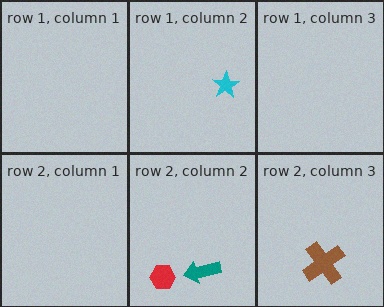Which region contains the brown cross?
The row 2, column 3 region.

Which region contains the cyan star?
The row 1, column 2 region.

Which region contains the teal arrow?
The row 2, column 2 region.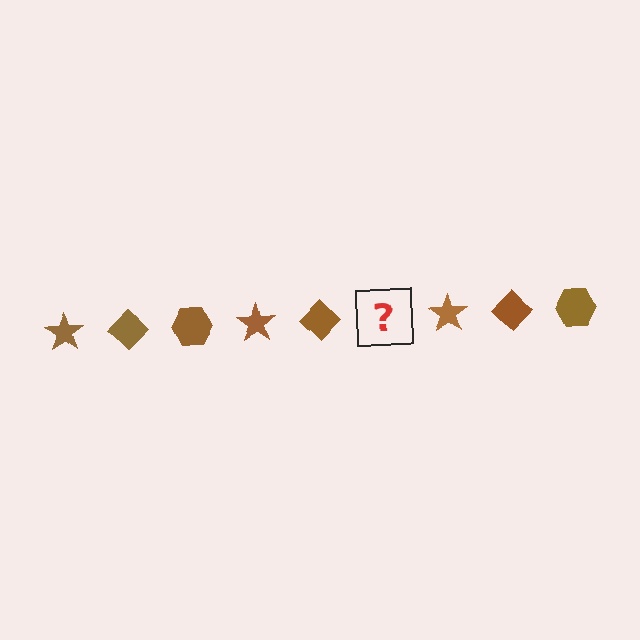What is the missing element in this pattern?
The missing element is a brown hexagon.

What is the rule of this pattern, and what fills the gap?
The rule is that the pattern cycles through star, diamond, hexagon shapes in brown. The gap should be filled with a brown hexagon.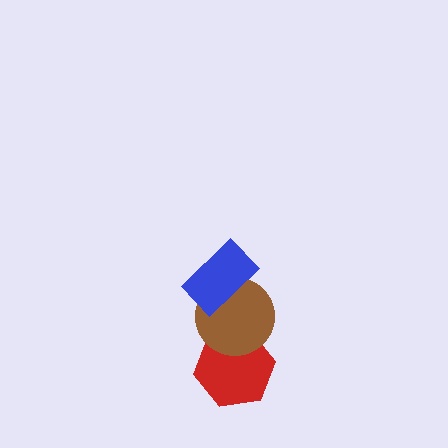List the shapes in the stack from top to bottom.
From top to bottom: the blue rectangle, the brown circle, the red hexagon.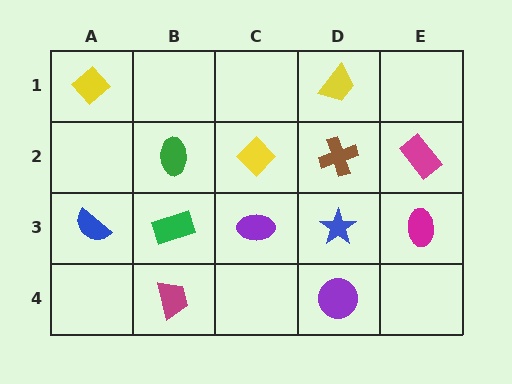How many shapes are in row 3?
5 shapes.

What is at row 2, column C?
A yellow diamond.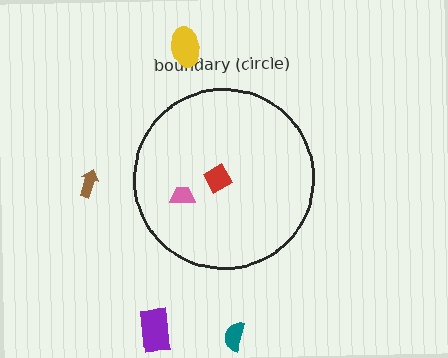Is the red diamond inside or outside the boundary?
Inside.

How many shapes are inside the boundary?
2 inside, 4 outside.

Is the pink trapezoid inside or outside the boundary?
Inside.